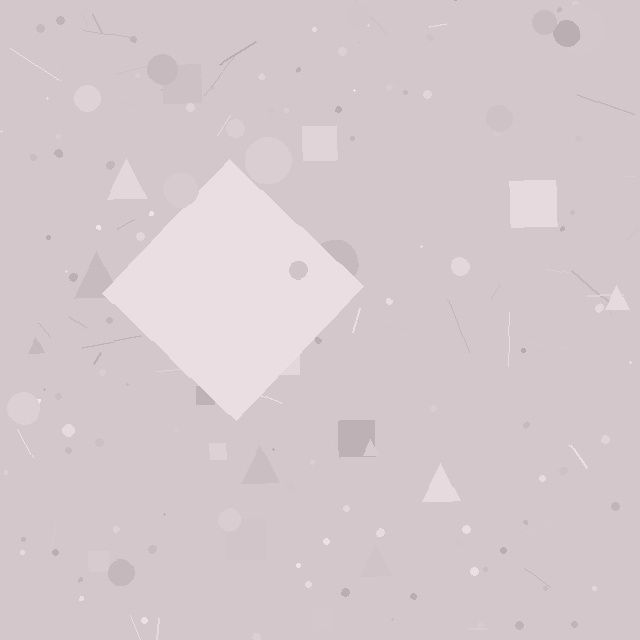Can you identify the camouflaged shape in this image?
The camouflaged shape is a diamond.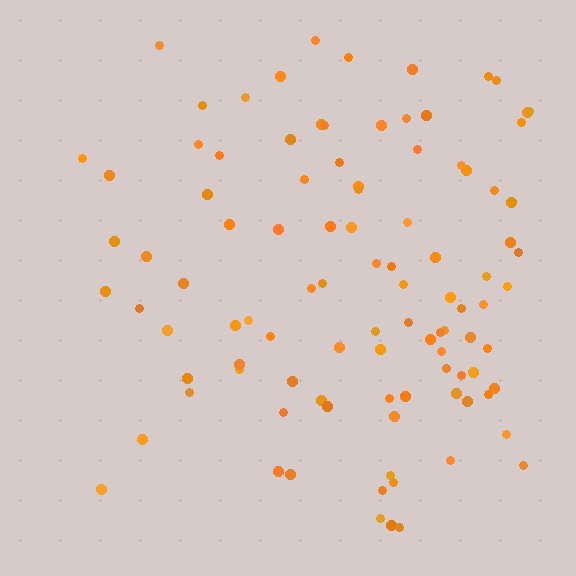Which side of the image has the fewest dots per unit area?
The left.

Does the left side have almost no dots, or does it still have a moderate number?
Still a moderate number, just noticeably fewer than the right.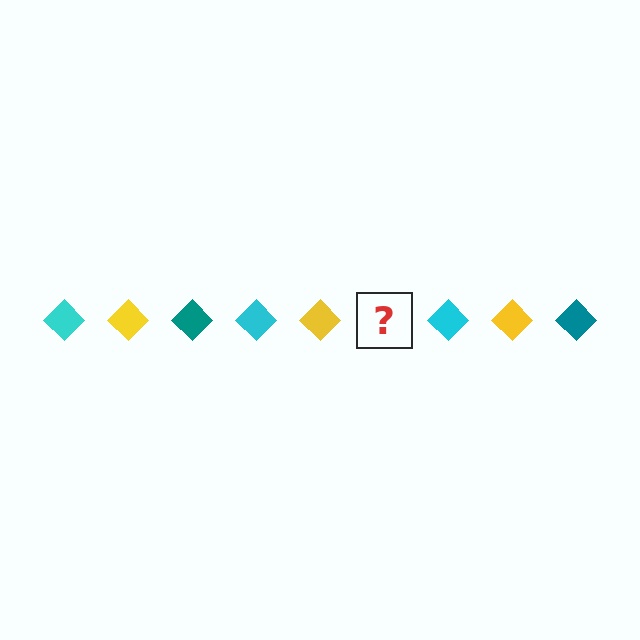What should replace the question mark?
The question mark should be replaced with a teal diamond.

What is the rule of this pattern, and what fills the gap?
The rule is that the pattern cycles through cyan, yellow, teal diamonds. The gap should be filled with a teal diamond.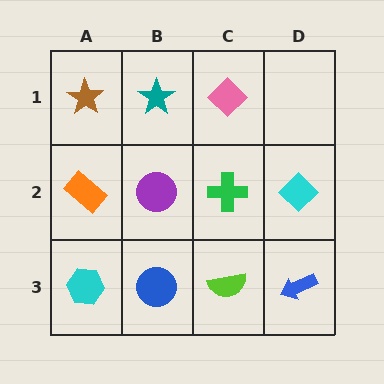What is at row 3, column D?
A blue arrow.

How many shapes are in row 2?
4 shapes.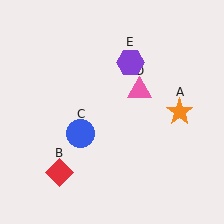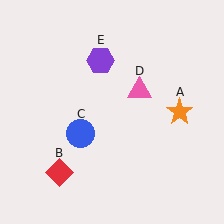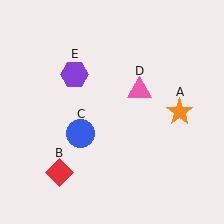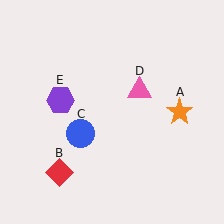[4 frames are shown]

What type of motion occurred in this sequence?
The purple hexagon (object E) rotated counterclockwise around the center of the scene.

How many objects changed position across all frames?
1 object changed position: purple hexagon (object E).